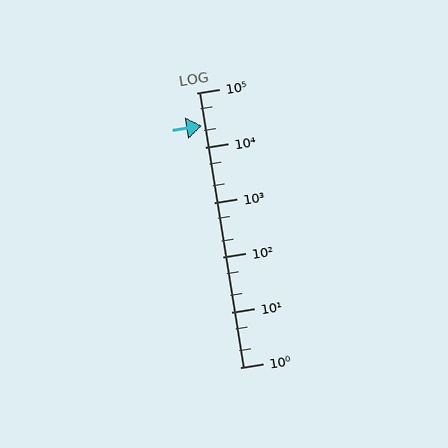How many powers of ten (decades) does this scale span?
The scale spans 5 decades, from 1 to 100000.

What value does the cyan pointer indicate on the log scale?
The pointer indicates approximately 25000.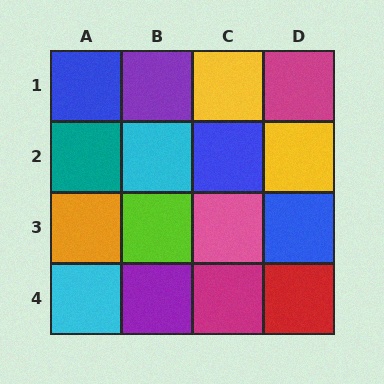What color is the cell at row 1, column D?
Magenta.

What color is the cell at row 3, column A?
Orange.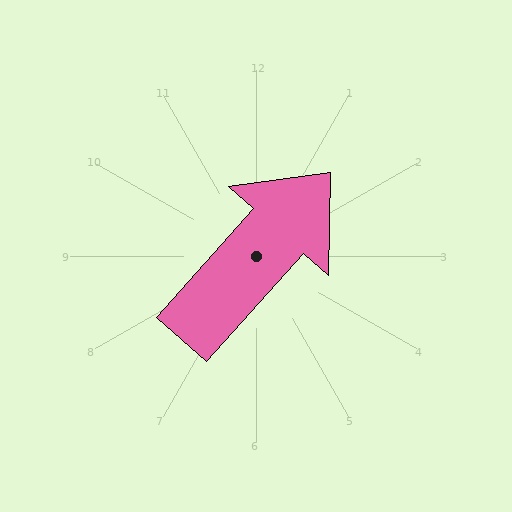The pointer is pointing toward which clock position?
Roughly 1 o'clock.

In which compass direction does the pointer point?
Northeast.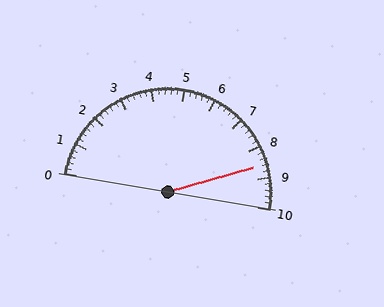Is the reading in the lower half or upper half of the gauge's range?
The reading is in the upper half of the range (0 to 10).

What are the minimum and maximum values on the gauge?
The gauge ranges from 0 to 10.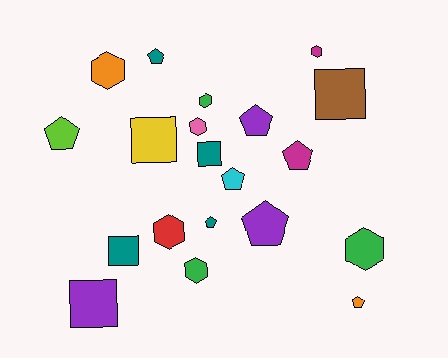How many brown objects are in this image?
There is 1 brown object.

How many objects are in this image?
There are 20 objects.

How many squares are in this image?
There are 5 squares.